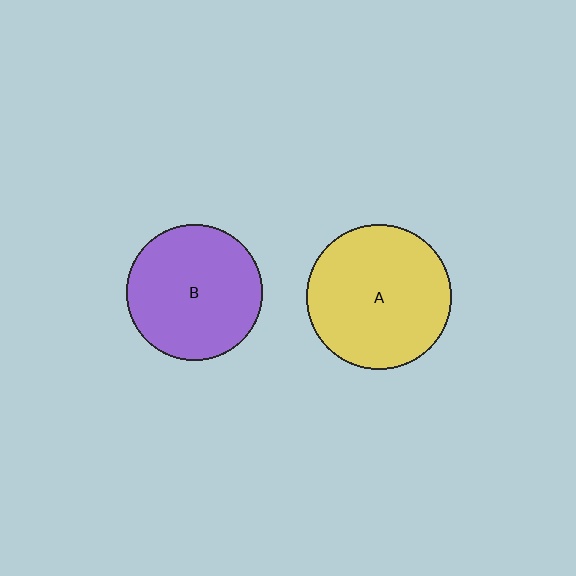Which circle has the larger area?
Circle A (yellow).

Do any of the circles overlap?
No, none of the circles overlap.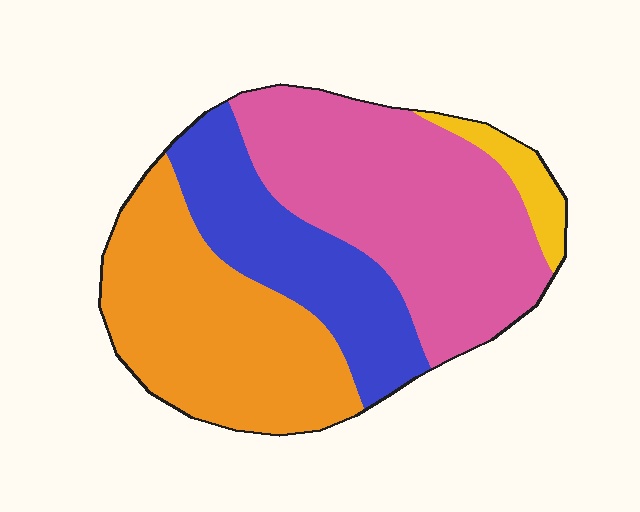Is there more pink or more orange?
Pink.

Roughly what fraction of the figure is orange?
Orange covers about 35% of the figure.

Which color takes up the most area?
Pink, at roughly 40%.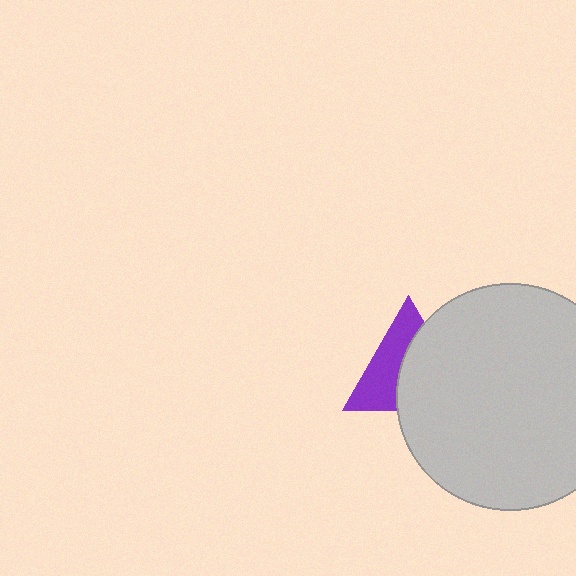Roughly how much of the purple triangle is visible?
About half of it is visible (roughly 47%).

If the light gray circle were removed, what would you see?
You would see the complete purple triangle.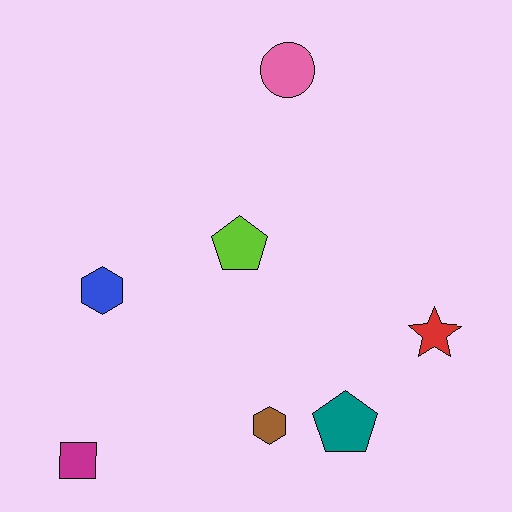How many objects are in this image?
There are 7 objects.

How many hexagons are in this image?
There are 2 hexagons.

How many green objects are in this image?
There are no green objects.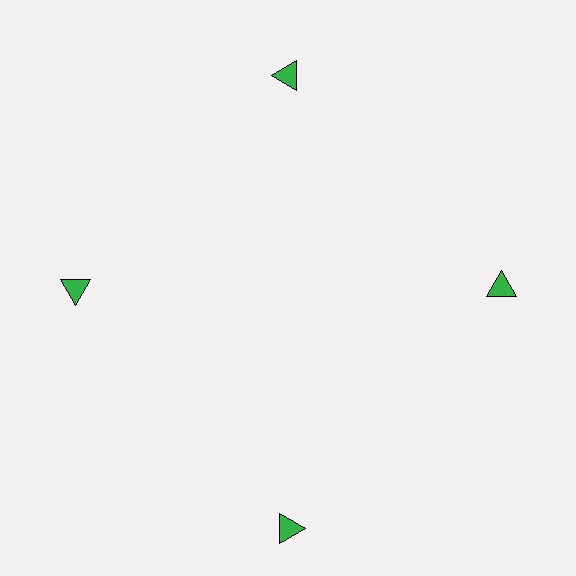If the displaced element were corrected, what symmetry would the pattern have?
It would have 4-fold rotational symmetry — the pattern would map onto itself every 90 degrees.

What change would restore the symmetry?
The symmetry would be restored by moving it inward, back onto the ring so that all 4 triangles sit at equal angles and equal distance from the center.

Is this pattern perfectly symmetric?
No. The 4 green triangles are arranged in a ring, but one element near the 6 o'clock position is pushed outward from the center, breaking the 4-fold rotational symmetry.